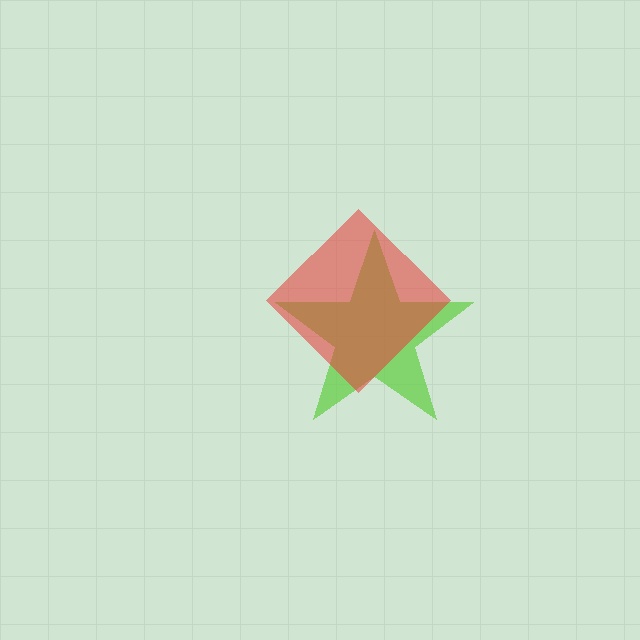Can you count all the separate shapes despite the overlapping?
Yes, there are 2 separate shapes.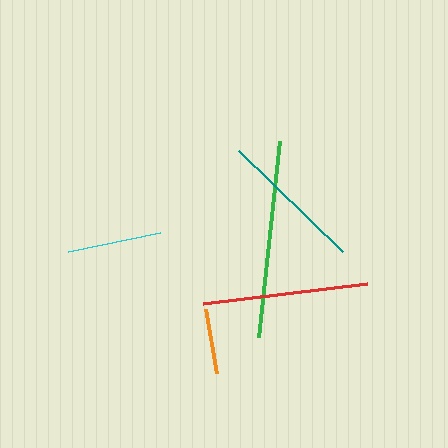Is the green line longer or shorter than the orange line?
The green line is longer than the orange line.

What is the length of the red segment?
The red segment is approximately 165 pixels long.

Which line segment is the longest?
The green line is the longest at approximately 197 pixels.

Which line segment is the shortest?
The orange line is the shortest at approximately 65 pixels.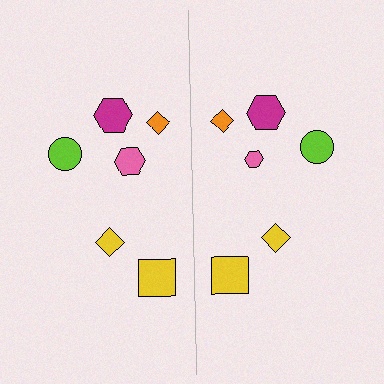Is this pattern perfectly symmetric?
No, the pattern is not perfectly symmetric. The pink hexagon on the right side has a different size than its mirror counterpart.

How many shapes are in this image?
There are 12 shapes in this image.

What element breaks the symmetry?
The pink hexagon on the right side has a different size than its mirror counterpart.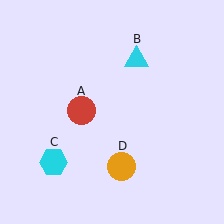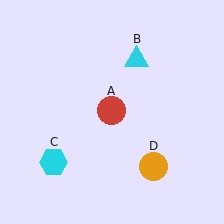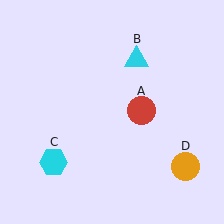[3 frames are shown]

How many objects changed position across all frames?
2 objects changed position: red circle (object A), orange circle (object D).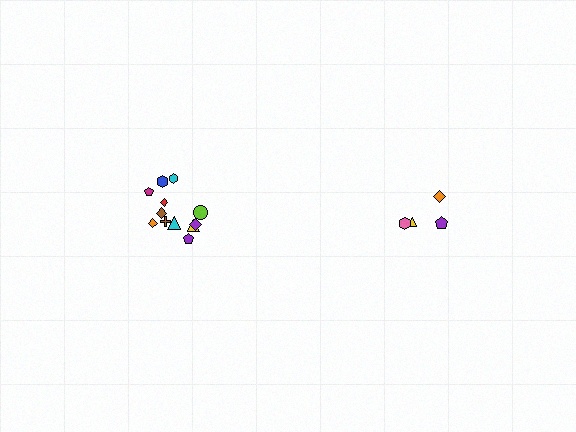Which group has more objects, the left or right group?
The left group.